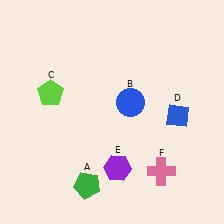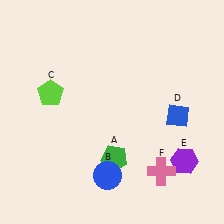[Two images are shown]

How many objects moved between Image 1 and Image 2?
3 objects moved between the two images.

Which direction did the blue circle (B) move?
The blue circle (B) moved down.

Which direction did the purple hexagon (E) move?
The purple hexagon (E) moved right.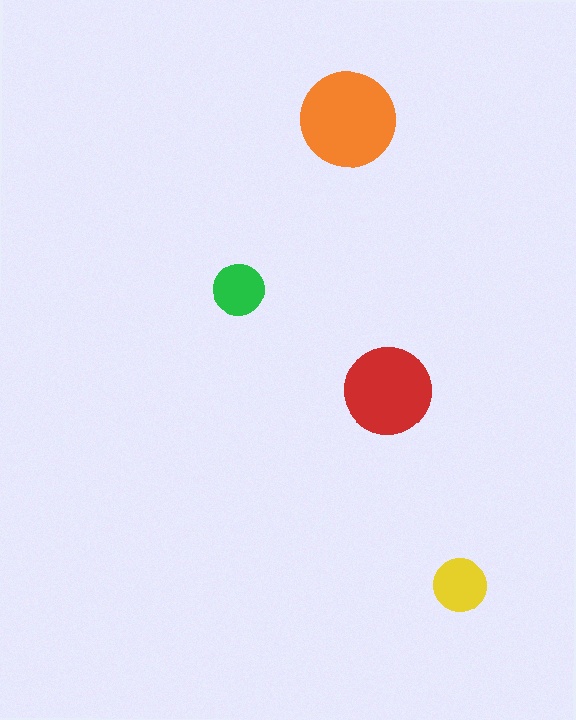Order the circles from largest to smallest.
the orange one, the red one, the yellow one, the green one.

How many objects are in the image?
There are 4 objects in the image.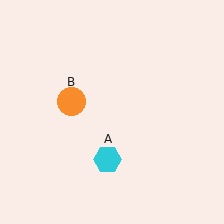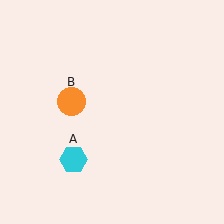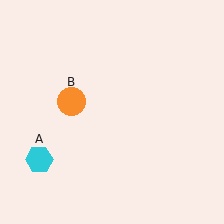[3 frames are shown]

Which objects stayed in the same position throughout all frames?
Orange circle (object B) remained stationary.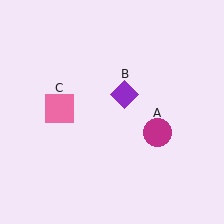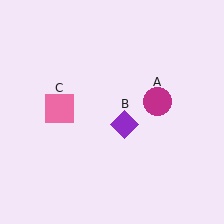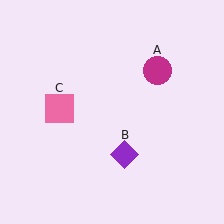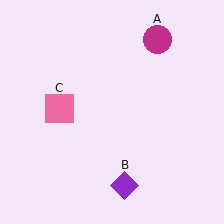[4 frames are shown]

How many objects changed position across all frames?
2 objects changed position: magenta circle (object A), purple diamond (object B).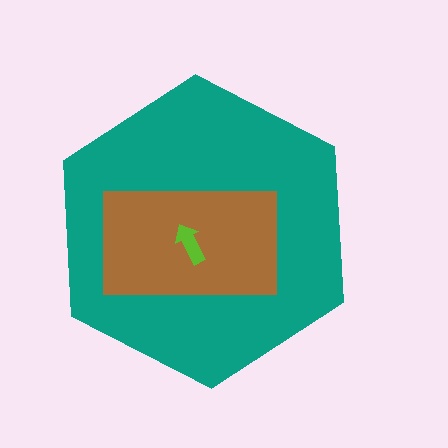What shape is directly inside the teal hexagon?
The brown rectangle.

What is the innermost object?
The lime arrow.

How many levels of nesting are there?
3.